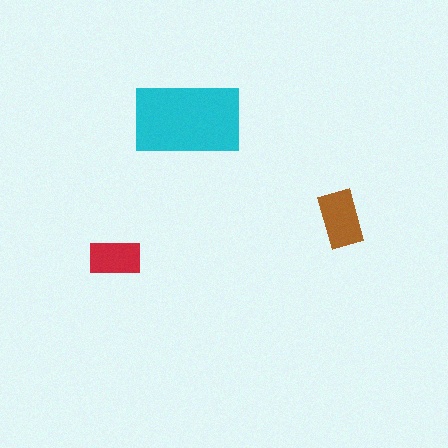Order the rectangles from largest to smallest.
the cyan one, the brown one, the red one.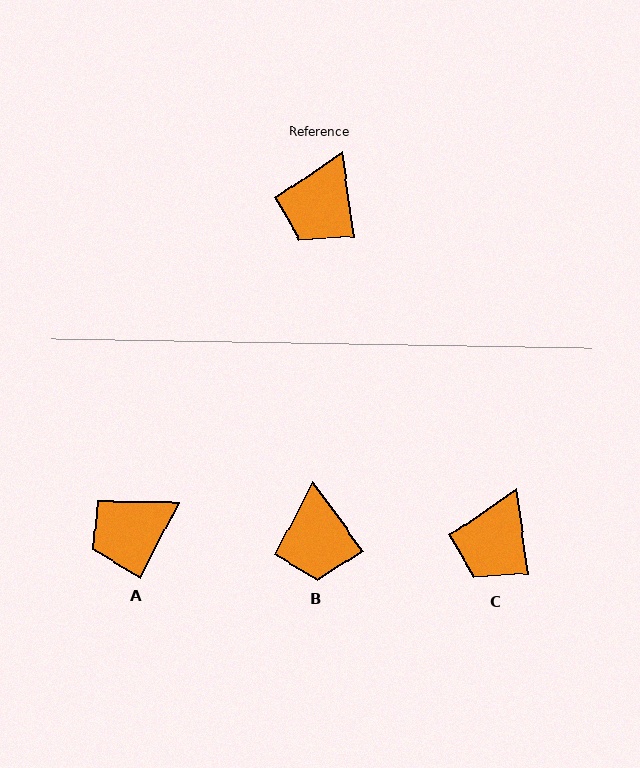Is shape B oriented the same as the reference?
No, it is off by about 28 degrees.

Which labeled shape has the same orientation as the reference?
C.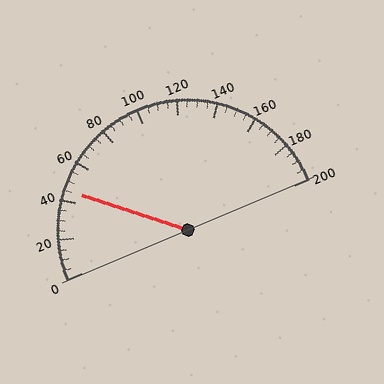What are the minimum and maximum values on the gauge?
The gauge ranges from 0 to 200.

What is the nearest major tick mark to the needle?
The nearest major tick mark is 40.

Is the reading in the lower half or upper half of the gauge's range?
The reading is in the lower half of the range (0 to 200).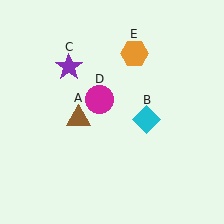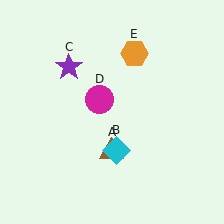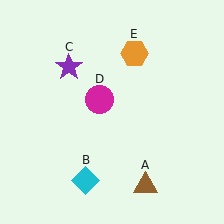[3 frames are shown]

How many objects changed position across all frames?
2 objects changed position: brown triangle (object A), cyan diamond (object B).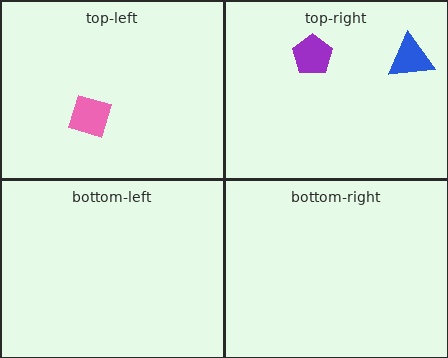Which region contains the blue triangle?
The top-right region.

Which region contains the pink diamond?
The top-left region.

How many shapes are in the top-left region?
1.